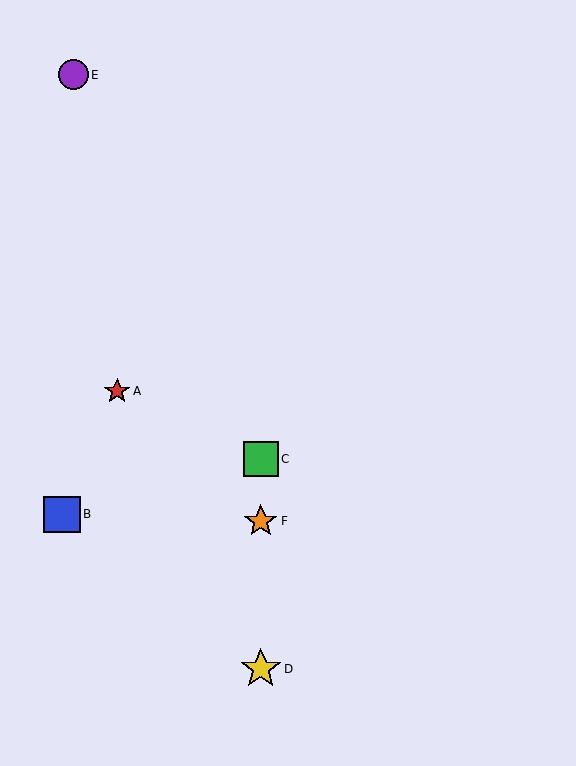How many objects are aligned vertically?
3 objects (C, D, F) are aligned vertically.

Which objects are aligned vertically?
Objects C, D, F are aligned vertically.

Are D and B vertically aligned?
No, D is at x≈261 and B is at x≈62.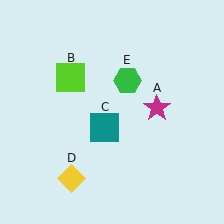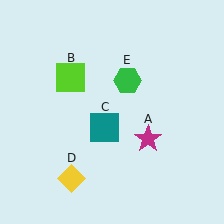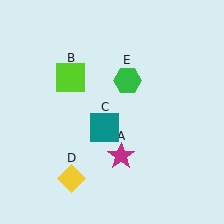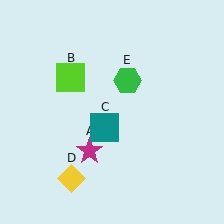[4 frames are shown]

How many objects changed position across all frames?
1 object changed position: magenta star (object A).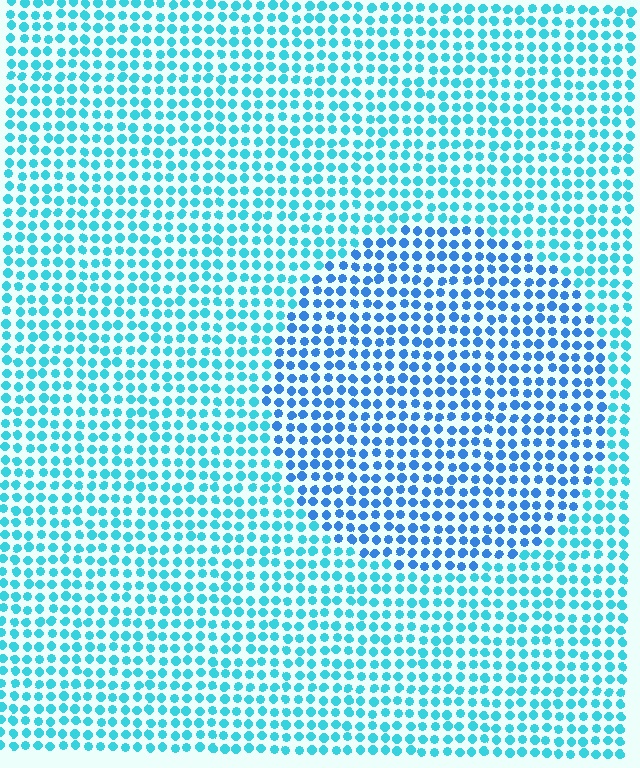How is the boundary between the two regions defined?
The boundary is defined purely by a slight shift in hue (about 29 degrees). Spacing, size, and orientation are identical on both sides.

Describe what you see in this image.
The image is filled with small cyan elements in a uniform arrangement. A circle-shaped region is visible where the elements are tinted to a slightly different hue, forming a subtle color boundary.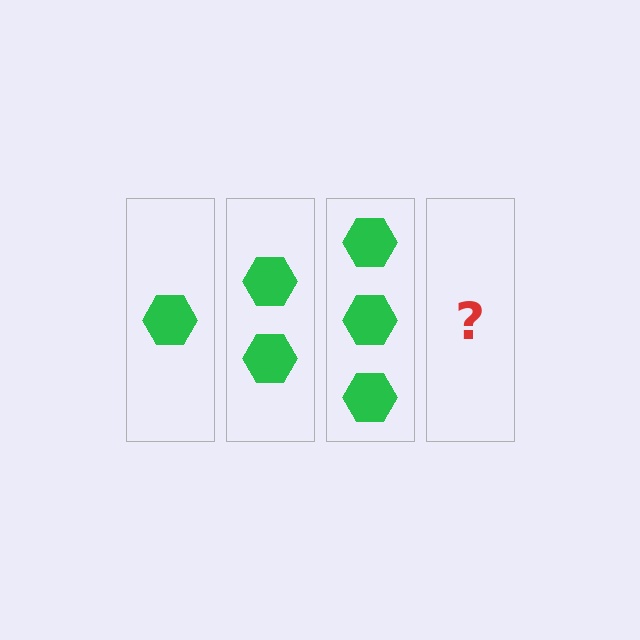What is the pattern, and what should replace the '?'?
The pattern is that each step adds one more hexagon. The '?' should be 4 hexagons.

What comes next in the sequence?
The next element should be 4 hexagons.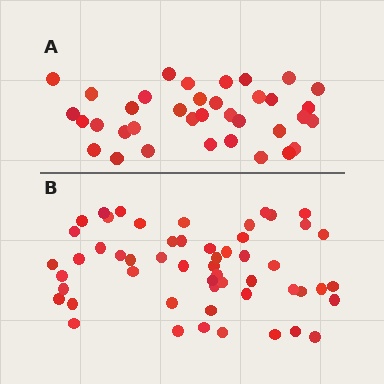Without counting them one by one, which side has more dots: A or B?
Region B (the bottom region) has more dots.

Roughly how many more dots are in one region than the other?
Region B has approximately 20 more dots than region A.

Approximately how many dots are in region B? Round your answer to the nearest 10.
About 50 dots. (The exact count is 54, which rounds to 50.)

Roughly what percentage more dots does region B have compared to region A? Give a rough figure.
About 50% more.